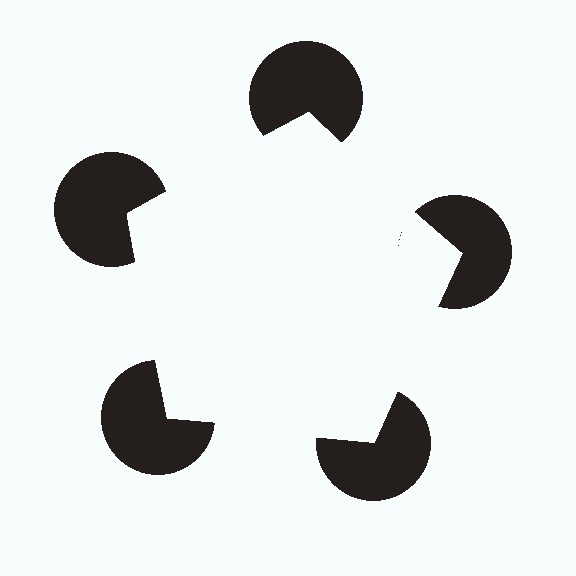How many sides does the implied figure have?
5 sides.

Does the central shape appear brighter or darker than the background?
It typically appears slightly brighter than the background, even though no actual brightness change is drawn.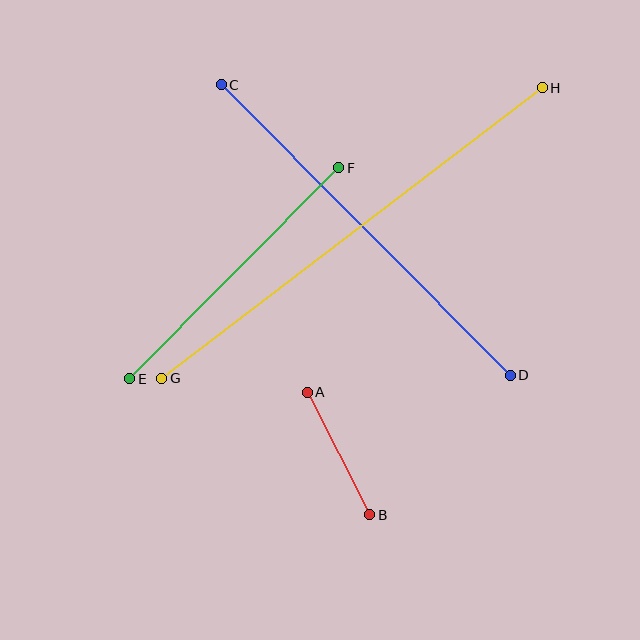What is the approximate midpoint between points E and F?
The midpoint is at approximately (234, 273) pixels.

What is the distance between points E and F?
The distance is approximately 297 pixels.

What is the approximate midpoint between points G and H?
The midpoint is at approximately (352, 233) pixels.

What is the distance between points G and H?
The distance is approximately 479 pixels.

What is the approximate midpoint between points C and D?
The midpoint is at approximately (366, 230) pixels.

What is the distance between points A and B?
The distance is approximately 137 pixels.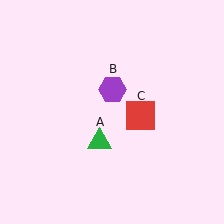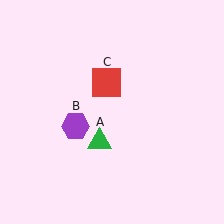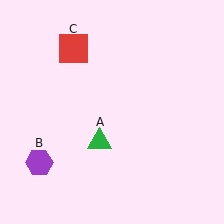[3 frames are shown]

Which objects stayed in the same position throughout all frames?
Green triangle (object A) remained stationary.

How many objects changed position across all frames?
2 objects changed position: purple hexagon (object B), red square (object C).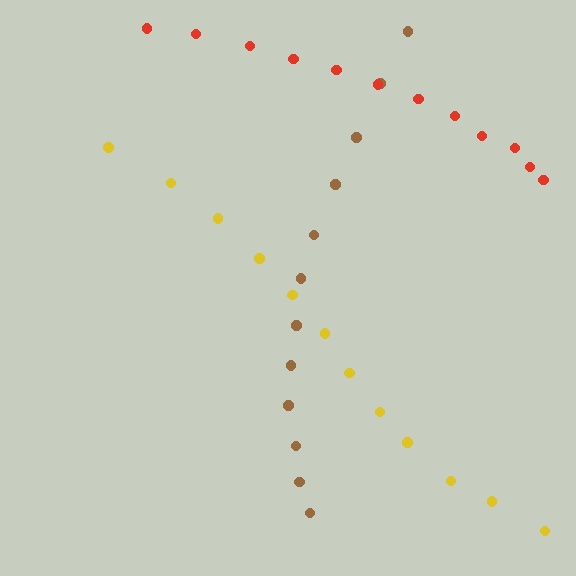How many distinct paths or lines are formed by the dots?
There are 3 distinct paths.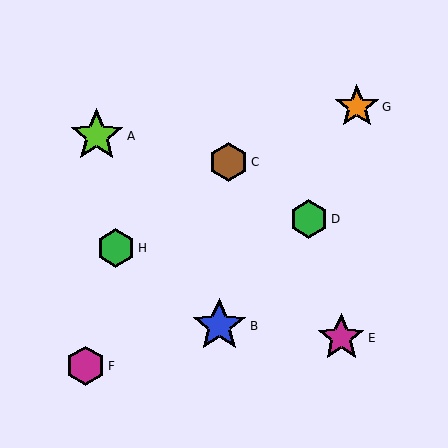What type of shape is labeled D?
Shape D is a green hexagon.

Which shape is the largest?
The blue star (labeled B) is the largest.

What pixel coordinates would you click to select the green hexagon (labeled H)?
Click at (116, 248) to select the green hexagon H.